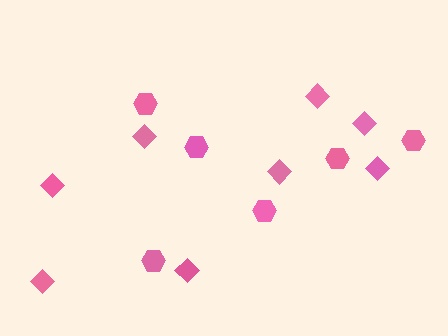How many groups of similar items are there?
There are 2 groups: one group of diamonds (8) and one group of hexagons (6).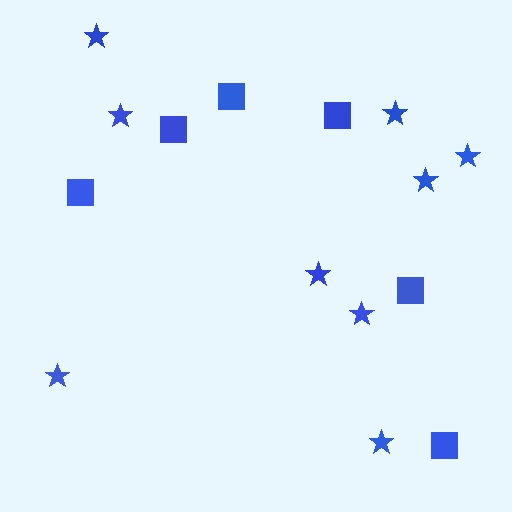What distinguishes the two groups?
There are 2 groups: one group of stars (9) and one group of squares (6).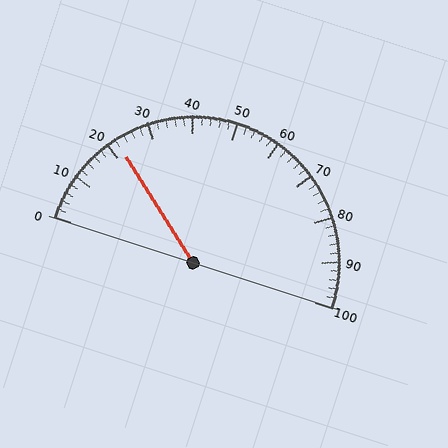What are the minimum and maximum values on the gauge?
The gauge ranges from 0 to 100.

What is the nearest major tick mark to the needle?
The nearest major tick mark is 20.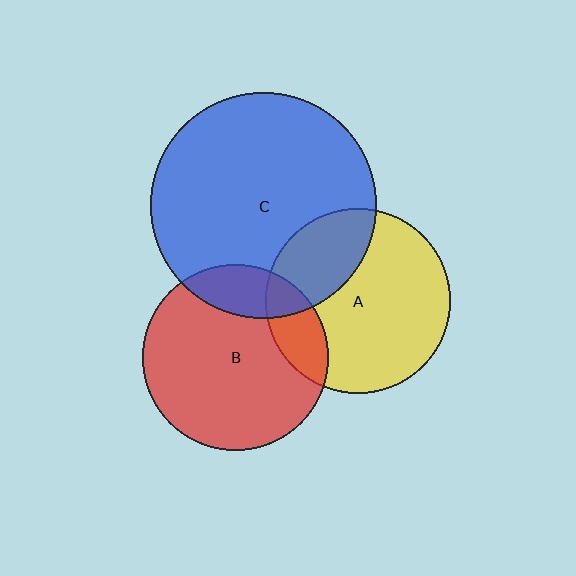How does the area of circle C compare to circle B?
Approximately 1.5 times.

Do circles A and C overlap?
Yes.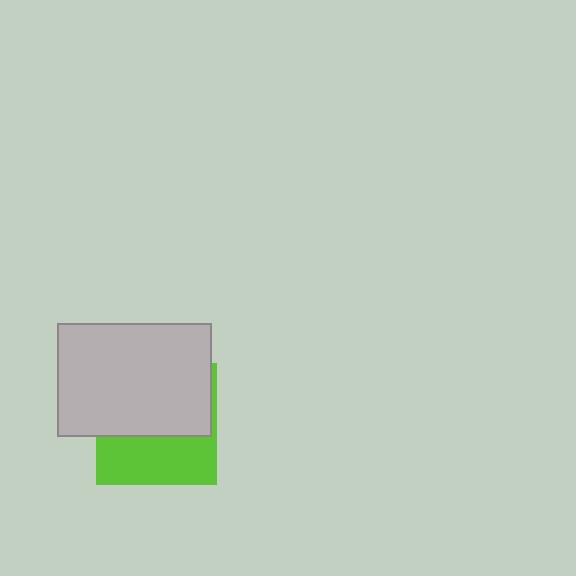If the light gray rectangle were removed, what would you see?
You would see the complete lime square.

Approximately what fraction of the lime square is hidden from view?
Roughly 58% of the lime square is hidden behind the light gray rectangle.